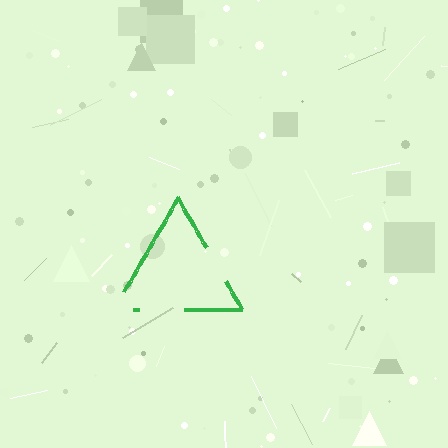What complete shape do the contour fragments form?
The contour fragments form a triangle.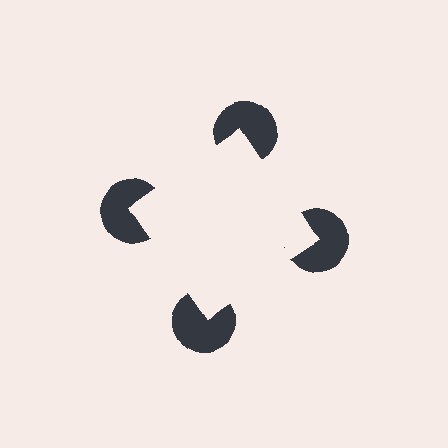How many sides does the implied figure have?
4 sides.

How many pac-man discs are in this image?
There are 4 — one at each vertex of the illusory square.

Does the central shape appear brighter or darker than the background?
It typically appears slightly brighter than the background, even though no actual brightness change is drawn.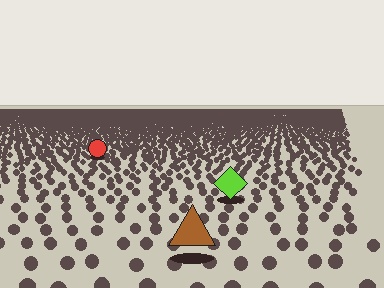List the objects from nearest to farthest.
From nearest to farthest: the brown triangle, the lime diamond, the red circle.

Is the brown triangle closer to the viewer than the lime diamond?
Yes. The brown triangle is closer — you can tell from the texture gradient: the ground texture is coarser near it.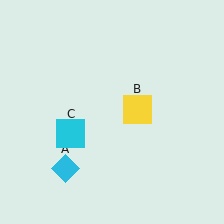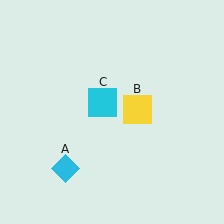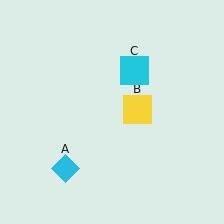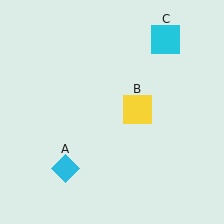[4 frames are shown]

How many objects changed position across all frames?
1 object changed position: cyan square (object C).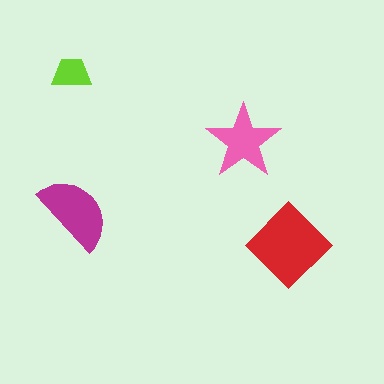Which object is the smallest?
The lime trapezoid.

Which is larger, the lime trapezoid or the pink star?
The pink star.